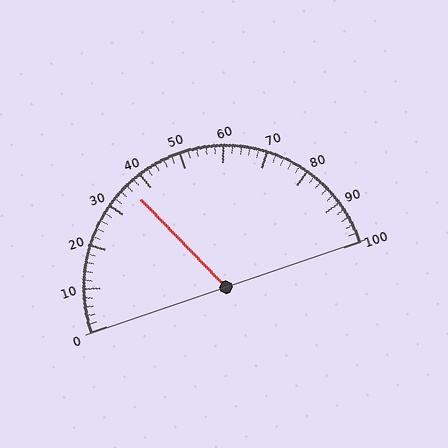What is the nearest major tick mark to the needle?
The nearest major tick mark is 40.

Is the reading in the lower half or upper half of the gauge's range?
The reading is in the lower half of the range (0 to 100).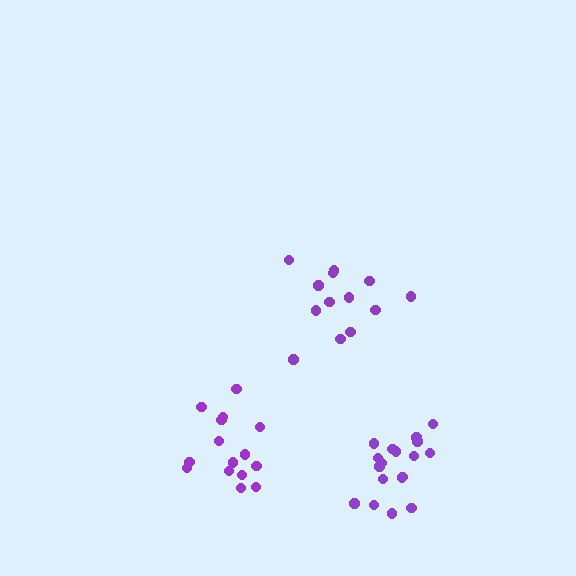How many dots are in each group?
Group 1: 13 dots, Group 2: 15 dots, Group 3: 18 dots (46 total).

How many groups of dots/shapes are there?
There are 3 groups.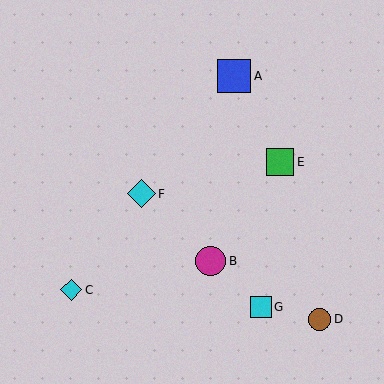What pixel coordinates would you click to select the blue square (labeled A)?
Click at (234, 76) to select the blue square A.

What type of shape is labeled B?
Shape B is a magenta circle.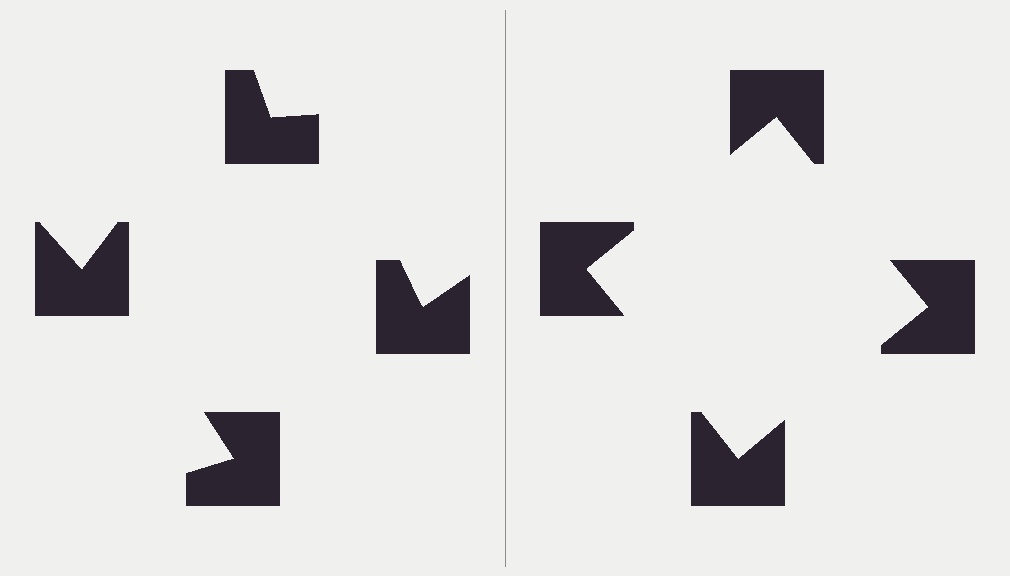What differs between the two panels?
The notched squares are positioned identically on both sides; only the wedge orientations differ. On the right they align to a square; on the left they are misaligned.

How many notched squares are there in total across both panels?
8 — 4 on each side.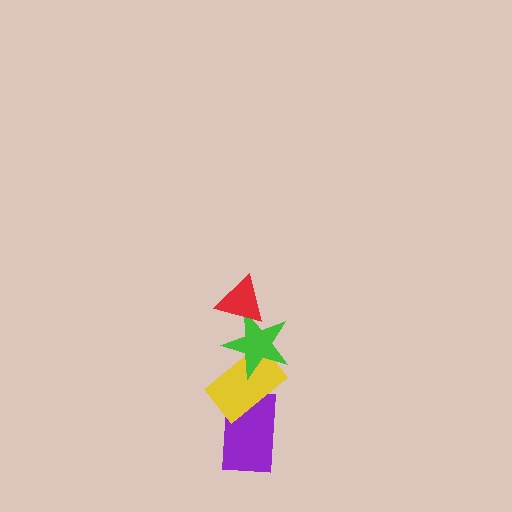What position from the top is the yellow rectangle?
The yellow rectangle is 3rd from the top.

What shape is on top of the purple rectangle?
The yellow rectangle is on top of the purple rectangle.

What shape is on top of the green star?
The red triangle is on top of the green star.